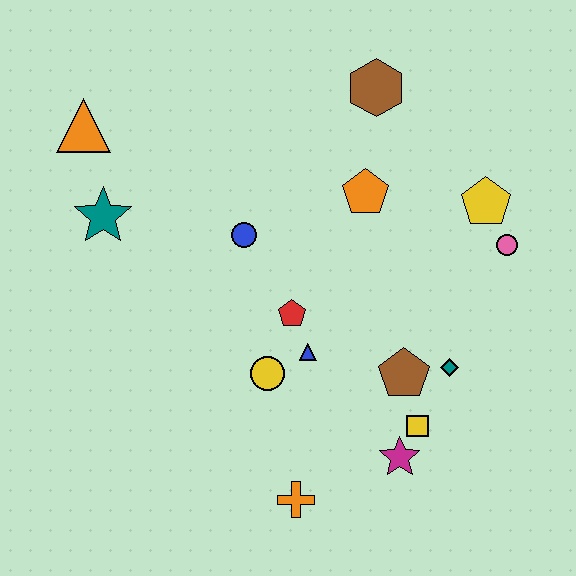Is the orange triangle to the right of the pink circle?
No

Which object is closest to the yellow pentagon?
The pink circle is closest to the yellow pentagon.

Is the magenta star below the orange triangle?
Yes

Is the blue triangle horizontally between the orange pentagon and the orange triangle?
Yes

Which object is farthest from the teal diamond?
The orange triangle is farthest from the teal diamond.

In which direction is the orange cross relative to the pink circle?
The orange cross is below the pink circle.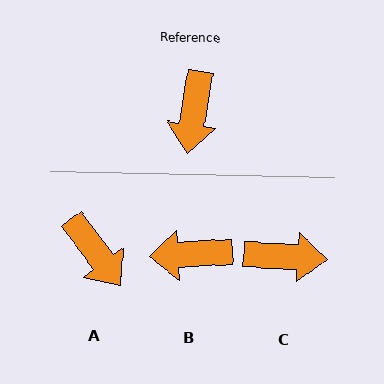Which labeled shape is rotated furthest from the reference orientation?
C, about 96 degrees away.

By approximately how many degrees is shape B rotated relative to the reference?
Approximately 78 degrees clockwise.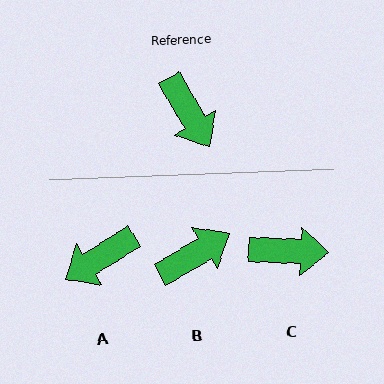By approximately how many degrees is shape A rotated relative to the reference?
Approximately 88 degrees clockwise.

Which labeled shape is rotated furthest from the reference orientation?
B, about 91 degrees away.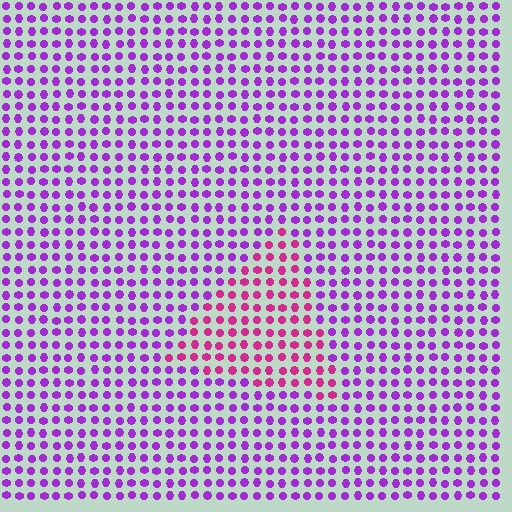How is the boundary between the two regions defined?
The boundary is defined purely by a slight shift in hue (about 41 degrees). Spacing, size, and orientation are identical on both sides.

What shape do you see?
I see a triangle.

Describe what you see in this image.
The image is filled with small purple elements in a uniform arrangement. A triangle-shaped region is visible where the elements are tinted to a slightly different hue, forming a subtle color boundary.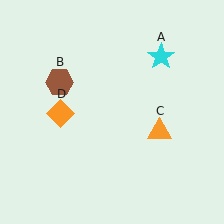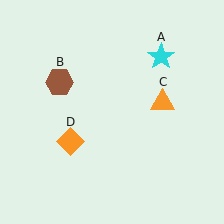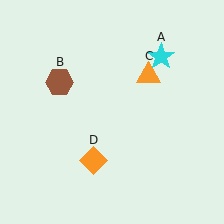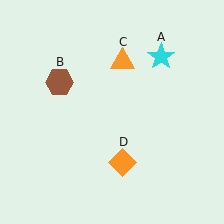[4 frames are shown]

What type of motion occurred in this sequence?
The orange triangle (object C), orange diamond (object D) rotated counterclockwise around the center of the scene.